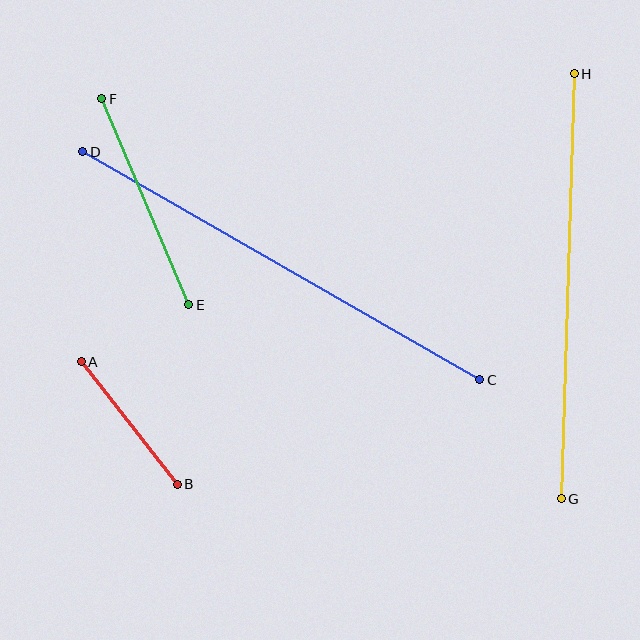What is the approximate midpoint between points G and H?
The midpoint is at approximately (568, 286) pixels.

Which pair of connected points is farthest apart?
Points C and D are farthest apart.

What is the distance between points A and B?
The distance is approximately 155 pixels.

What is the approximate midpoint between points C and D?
The midpoint is at approximately (281, 266) pixels.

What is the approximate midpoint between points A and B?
The midpoint is at approximately (129, 423) pixels.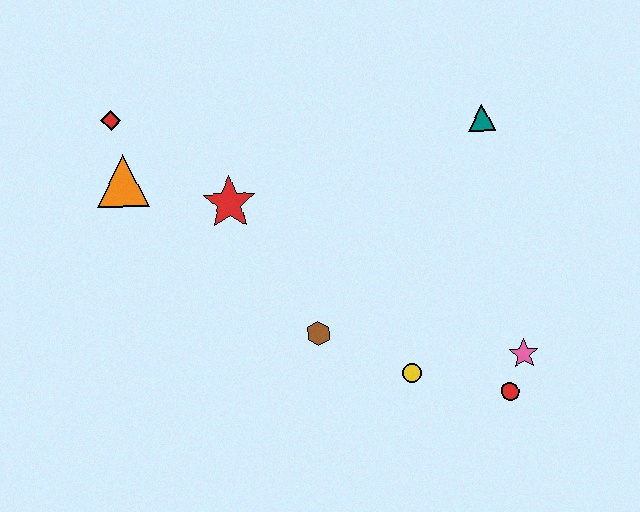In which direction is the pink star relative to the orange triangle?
The pink star is to the right of the orange triangle.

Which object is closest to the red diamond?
The orange triangle is closest to the red diamond.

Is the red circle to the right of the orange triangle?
Yes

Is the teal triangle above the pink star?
Yes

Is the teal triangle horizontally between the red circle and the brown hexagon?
Yes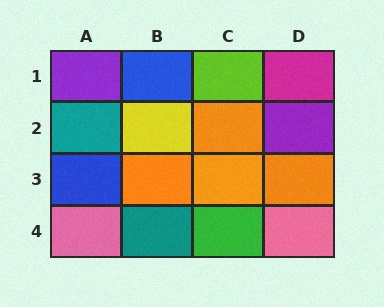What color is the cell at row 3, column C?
Orange.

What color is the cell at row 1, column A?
Purple.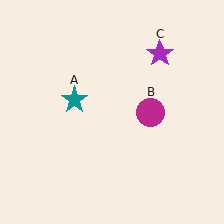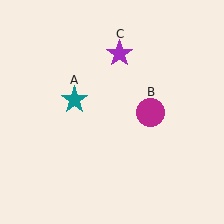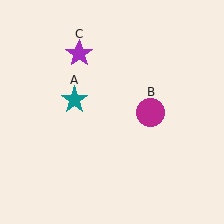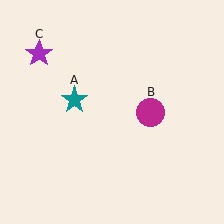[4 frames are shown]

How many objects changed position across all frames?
1 object changed position: purple star (object C).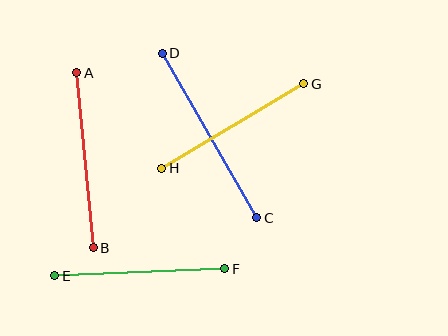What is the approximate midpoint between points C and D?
The midpoint is at approximately (209, 135) pixels.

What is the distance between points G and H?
The distance is approximately 165 pixels.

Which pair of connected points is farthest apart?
Points C and D are farthest apart.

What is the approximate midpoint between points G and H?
The midpoint is at approximately (233, 126) pixels.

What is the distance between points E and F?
The distance is approximately 170 pixels.